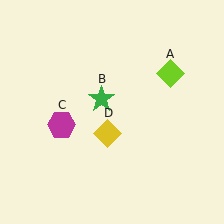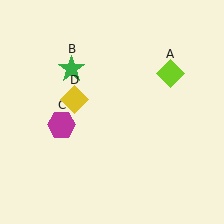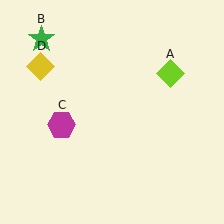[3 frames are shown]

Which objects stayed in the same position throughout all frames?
Lime diamond (object A) and magenta hexagon (object C) remained stationary.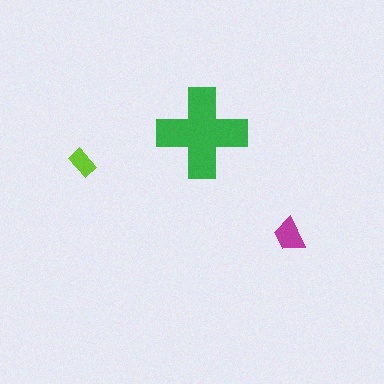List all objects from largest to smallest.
The green cross, the magenta trapezoid, the lime rectangle.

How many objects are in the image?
There are 3 objects in the image.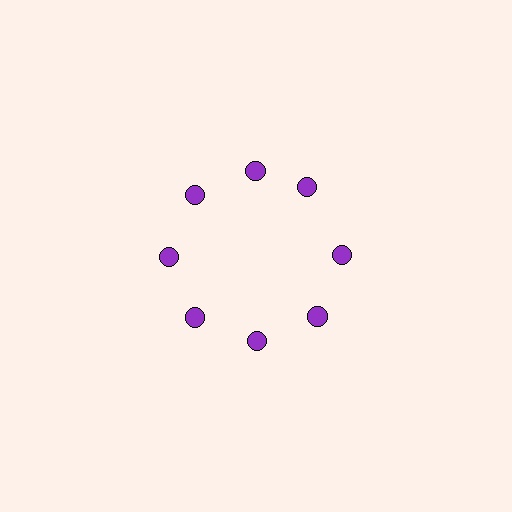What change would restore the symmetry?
The symmetry would be restored by rotating it back into even spacing with its neighbors so that all 8 circles sit at equal angles and equal distance from the center.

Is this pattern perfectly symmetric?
No. The 8 purple circles are arranged in a ring, but one element near the 2 o'clock position is rotated out of alignment along the ring, breaking the 8-fold rotational symmetry.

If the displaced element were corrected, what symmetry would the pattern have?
It would have 8-fold rotational symmetry — the pattern would map onto itself every 45 degrees.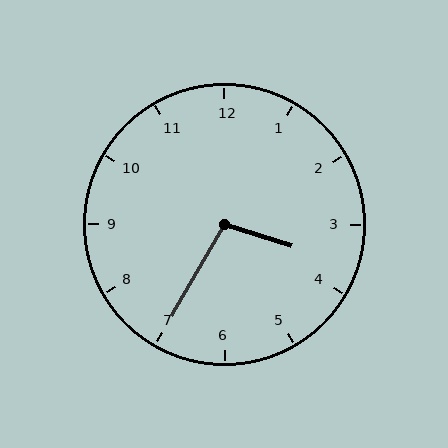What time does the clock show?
3:35.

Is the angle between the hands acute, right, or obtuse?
It is obtuse.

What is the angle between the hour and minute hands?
Approximately 102 degrees.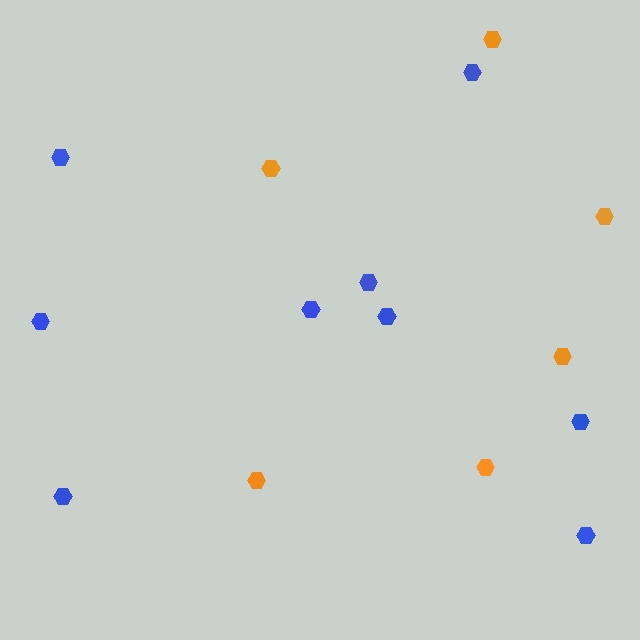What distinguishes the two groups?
There are 2 groups: one group of orange hexagons (6) and one group of blue hexagons (9).